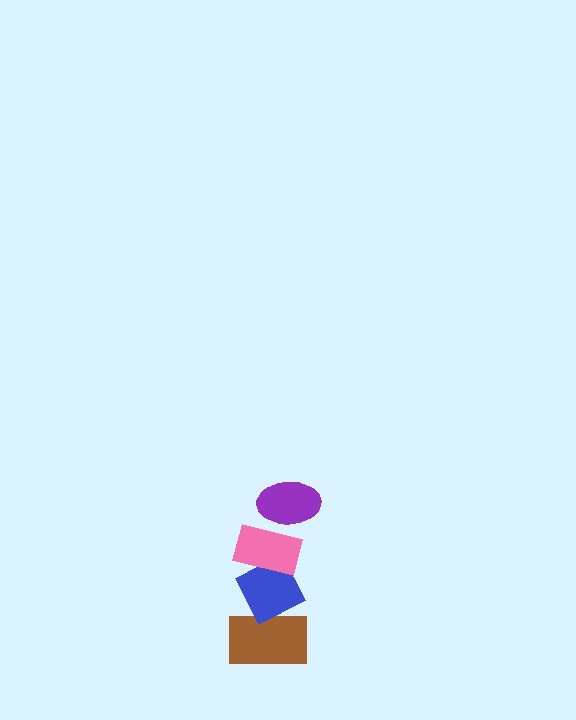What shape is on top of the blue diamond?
The pink rectangle is on top of the blue diamond.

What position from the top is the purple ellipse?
The purple ellipse is 1st from the top.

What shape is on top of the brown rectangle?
The blue diamond is on top of the brown rectangle.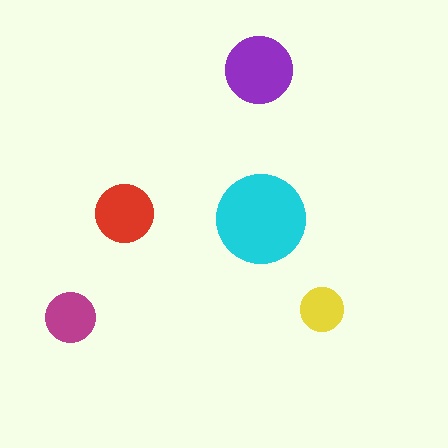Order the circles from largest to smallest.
the cyan one, the purple one, the red one, the magenta one, the yellow one.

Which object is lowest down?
The magenta circle is bottommost.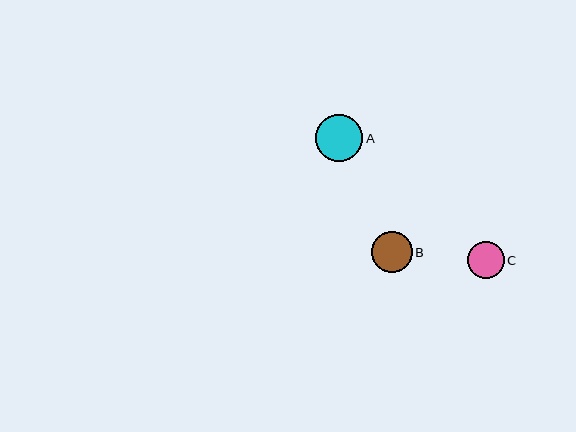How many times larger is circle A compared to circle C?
Circle A is approximately 1.3 times the size of circle C.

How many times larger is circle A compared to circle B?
Circle A is approximately 1.1 times the size of circle B.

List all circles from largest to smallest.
From largest to smallest: A, B, C.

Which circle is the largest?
Circle A is the largest with a size of approximately 47 pixels.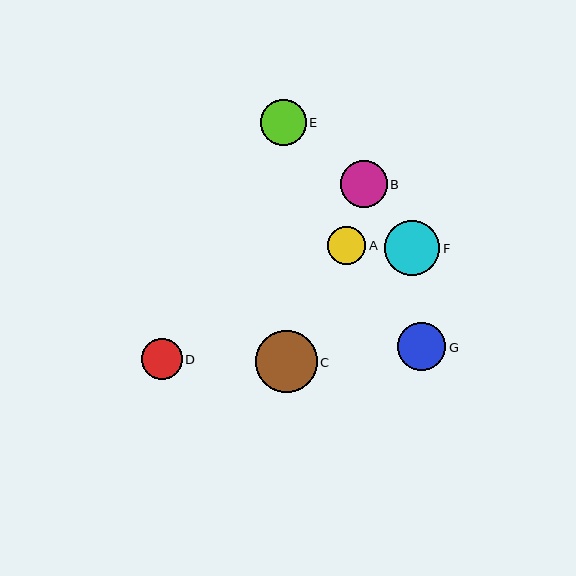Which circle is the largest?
Circle C is the largest with a size of approximately 62 pixels.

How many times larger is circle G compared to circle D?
Circle G is approximately 1.2 times the size of circle D.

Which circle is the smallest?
Circle A is the smallest with a size of approximately 38 pixels.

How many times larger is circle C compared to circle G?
Circle C is approximately 1.3 times the size of circle G.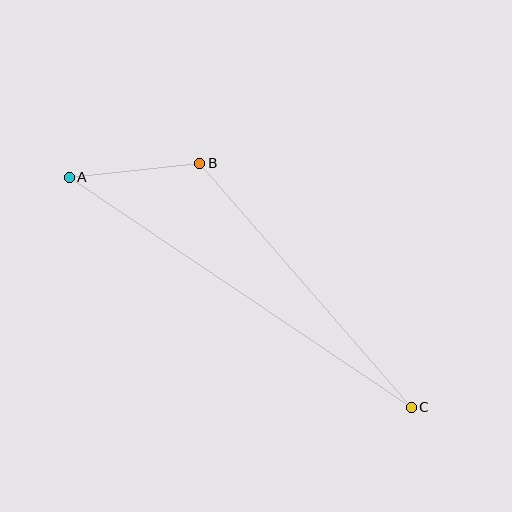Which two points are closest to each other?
Points A and B are closest to each other.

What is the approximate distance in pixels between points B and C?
The distance between B and C is approximately 323 pixels.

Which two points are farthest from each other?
Points A and C are farthest from each other.